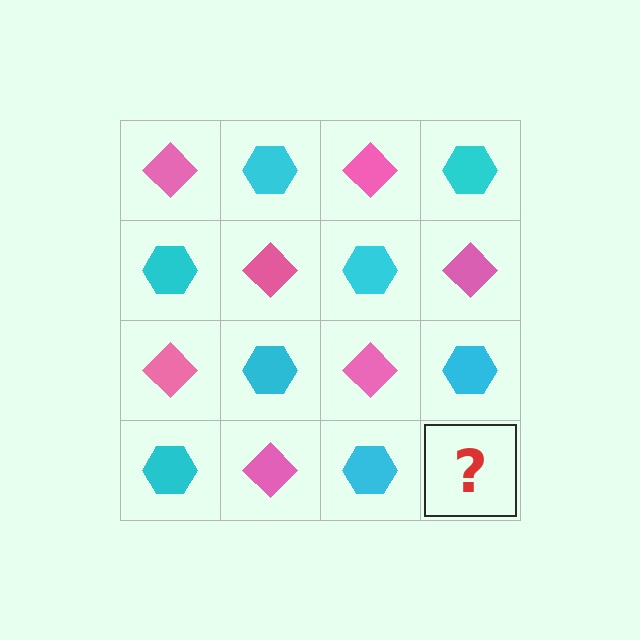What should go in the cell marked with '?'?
The missing cell should contain a pink diamond.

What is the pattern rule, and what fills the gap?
The rule is that it alternates pink diamond and cyan hexagon in a checkerboard pattern. The gap should be filled with a pink diamond.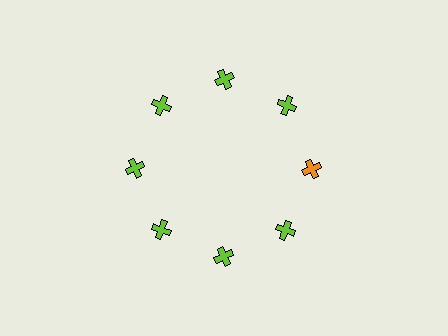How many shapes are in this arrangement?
There are 8 shapes arranged in a ring pattern.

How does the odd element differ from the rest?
It has a different color: orange instead of lime.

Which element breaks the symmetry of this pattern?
The orange cross at roughly the 3 o'clock position breaks the symmetry. All other shapes are lime crosses.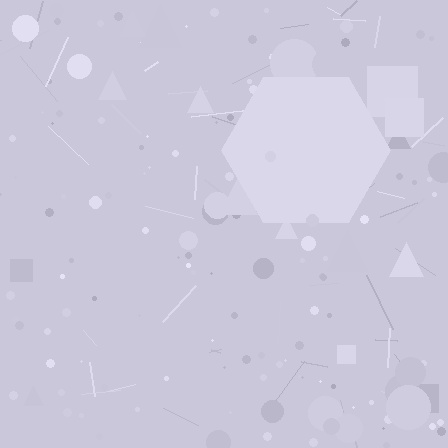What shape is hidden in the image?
A hexagon is hidden in the image.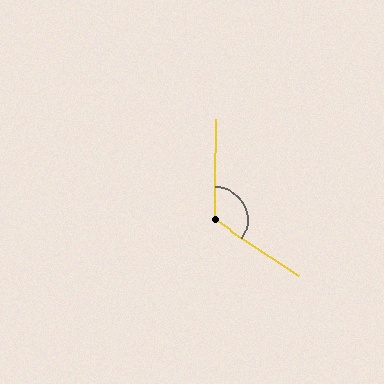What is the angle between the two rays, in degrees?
Approximately 123 degrees.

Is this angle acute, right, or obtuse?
It is obtuse.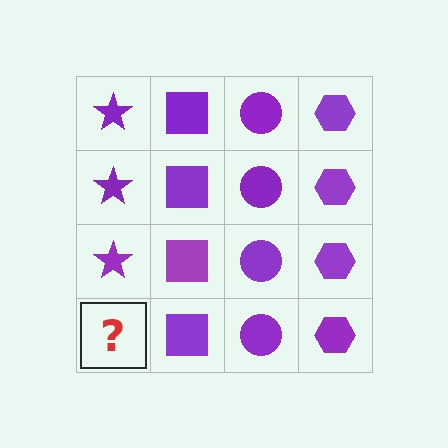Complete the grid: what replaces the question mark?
The question mark should be replaced with a purple star.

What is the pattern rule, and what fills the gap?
The rule is that each column has a consistent shape. The gap should be filled with a purple star.